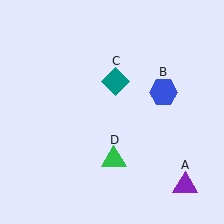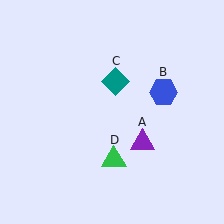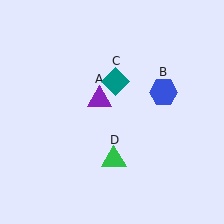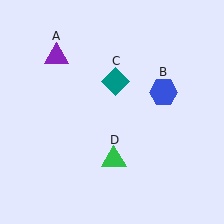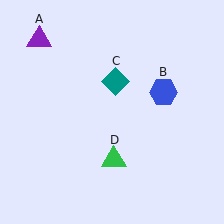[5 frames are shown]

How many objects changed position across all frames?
1 object changed position: purple triangle (object A).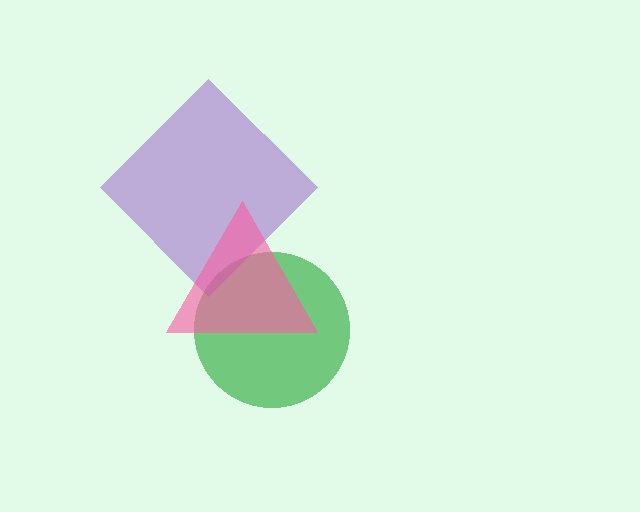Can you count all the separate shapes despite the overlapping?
Yes, there are 3 separate shapes.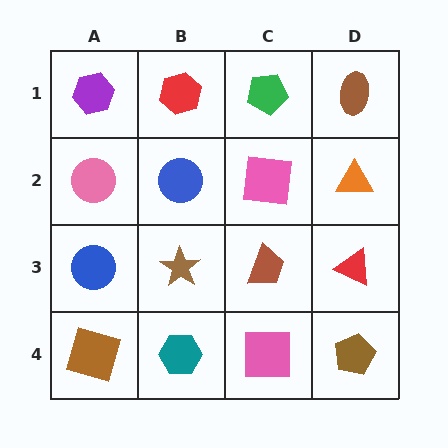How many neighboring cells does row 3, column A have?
3.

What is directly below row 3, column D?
A brown pentagon.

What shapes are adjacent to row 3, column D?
An orange triangle (row 2, column D), a brown pentagon (row 4, column D), a brown trapezoid (row 3, column C).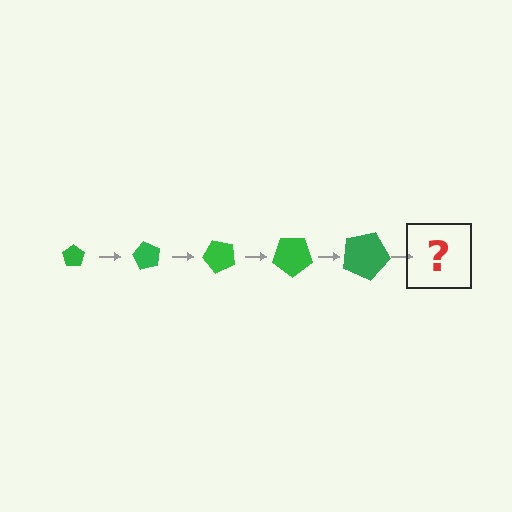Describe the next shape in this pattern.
It should be a pentagon, larger than the previous one and rotated 300 degrees from the start.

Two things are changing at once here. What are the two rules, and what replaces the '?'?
The two rules are that the pentagon grows larger each step and it rotates 60 degrees each step. The '?' should be a pentagon, larger than the previous one and rotated 300 degrees from the start.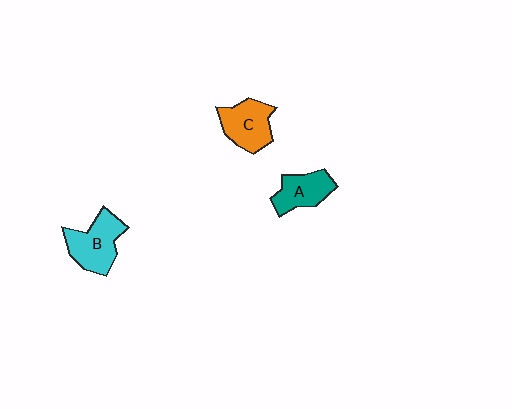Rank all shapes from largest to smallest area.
From largest to smallest: B (cyan), C (orange), A (teal).